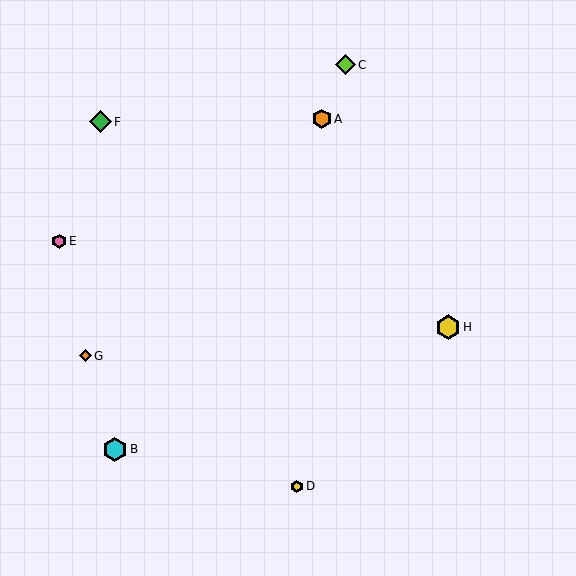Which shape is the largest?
The yellow hexagon (labeled H) is the largest.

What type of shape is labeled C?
Shape C is a lime diamond.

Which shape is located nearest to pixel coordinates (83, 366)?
The orange diamond (labeled G) at (85, 356) is nearest to that location.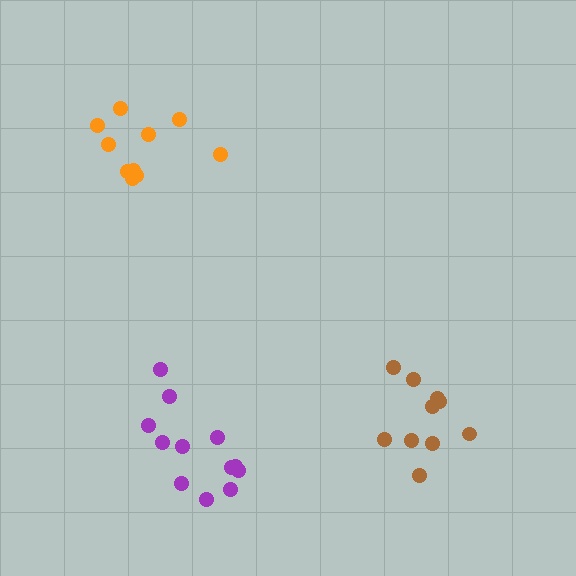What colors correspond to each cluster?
The clusters are colored: brown, purple, orange.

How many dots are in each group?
Group 1: 10 dots, Group 2: 12 dots, Group 3: 10 dots (32 total).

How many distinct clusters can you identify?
There are 3 distinct clusters.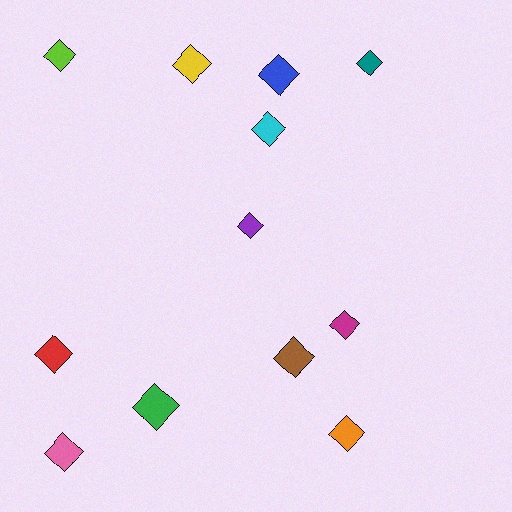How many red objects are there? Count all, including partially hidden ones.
There is 1 red object.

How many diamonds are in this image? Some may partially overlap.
There are 12 diamonds.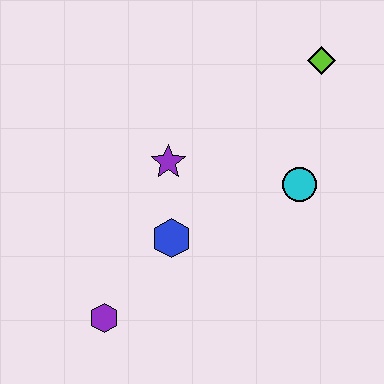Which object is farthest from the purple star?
The lime diamond is farthest from the purple star.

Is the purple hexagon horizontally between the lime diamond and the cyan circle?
No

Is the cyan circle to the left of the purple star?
No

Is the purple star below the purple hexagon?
No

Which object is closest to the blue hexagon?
The purple star is closest to the blue hexagon.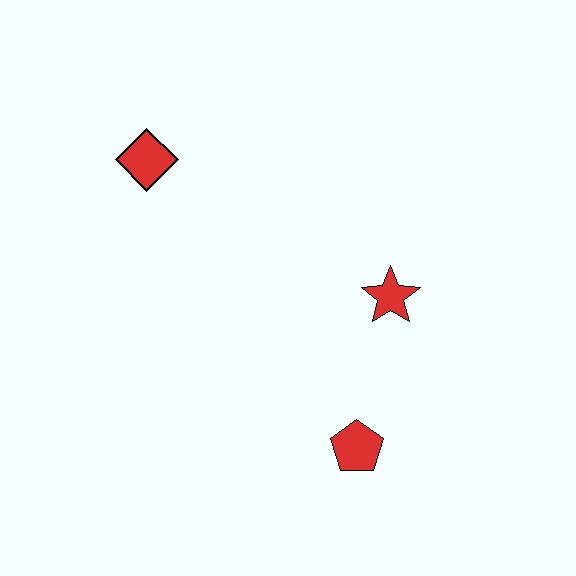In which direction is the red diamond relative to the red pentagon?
The red diamond is above the red pentagon.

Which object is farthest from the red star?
The red diamond is farthest from the red star.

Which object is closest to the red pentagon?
The red star is closest to the red pentagon.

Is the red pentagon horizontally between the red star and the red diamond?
Yes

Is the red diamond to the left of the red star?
Yes